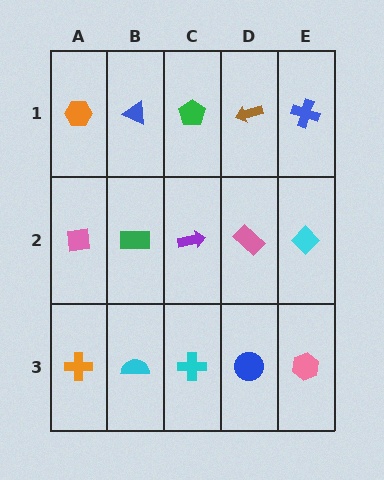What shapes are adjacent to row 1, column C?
A purple arrow (row 2, column C), a blue triangle (row 1, column B), a brown arrow (row 1, column D).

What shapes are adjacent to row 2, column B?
A blue triangle (row 1, column B), a cyan semicircle (row 3, column B), a pink square (row 2, column A), a purple arrow (row 2, column C).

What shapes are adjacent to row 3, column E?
A cyan diamond (row 2, column E), a blue circle (row 3, column D).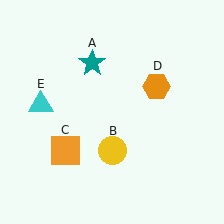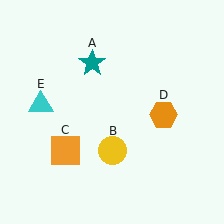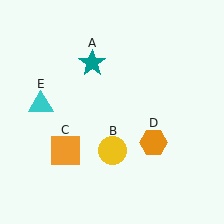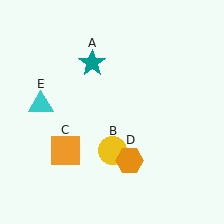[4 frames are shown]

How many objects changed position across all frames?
1 object changed position: orange hexagon (object D).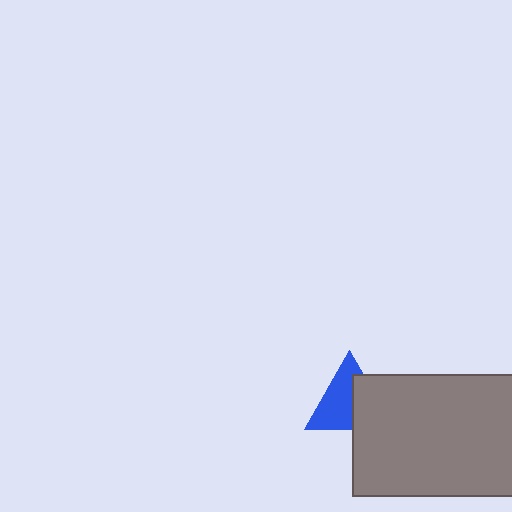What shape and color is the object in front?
The object in front is a gray rectangle.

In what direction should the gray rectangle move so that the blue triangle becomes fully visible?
The gray rectangle should move toward the lower-right. That is the shortest direction to clear the overlap and leave the blue triangle fully visible.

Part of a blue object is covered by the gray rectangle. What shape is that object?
It is a triangle.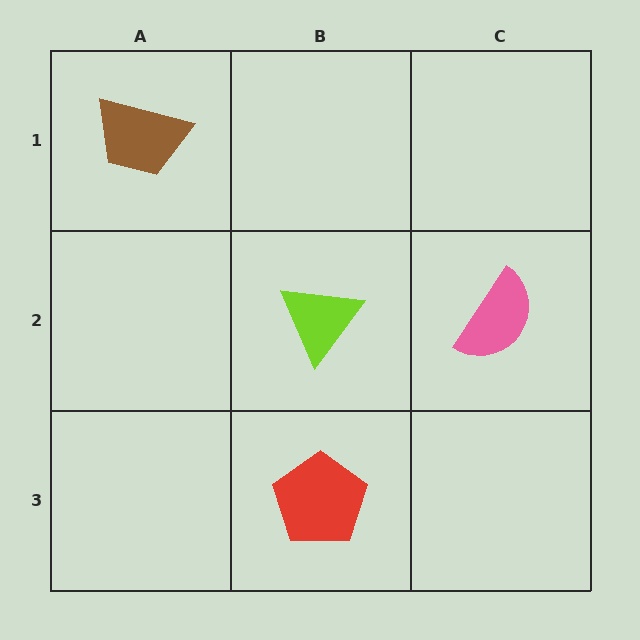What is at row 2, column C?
A pink semicircle.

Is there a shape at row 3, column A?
No, that cell is empty.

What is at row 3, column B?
A red pentagon.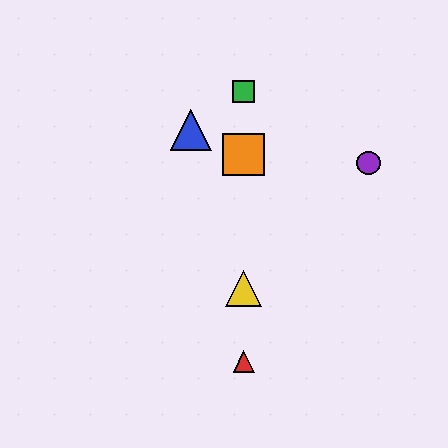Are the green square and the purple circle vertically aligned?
No, the green square is at x≈244 and the purple circle is at x≈368.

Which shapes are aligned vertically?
The red triangle, the green square, the yellow triangle, the orange square are aligned vertically.